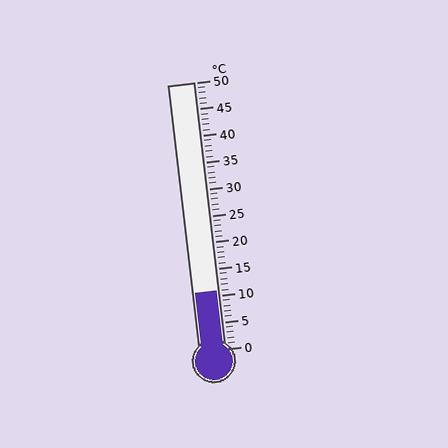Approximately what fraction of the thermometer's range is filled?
The thermometer is filled to approximately 20% of its range.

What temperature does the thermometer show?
The thermometer shows approximately 11°C.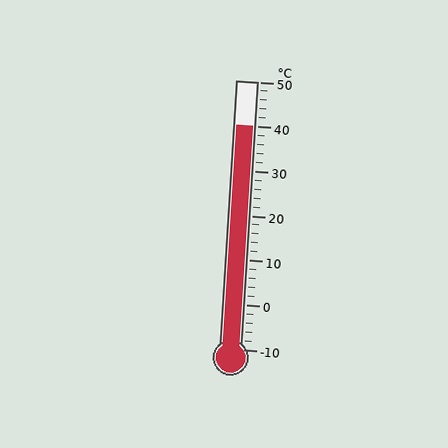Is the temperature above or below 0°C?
The temperature is above 0°C.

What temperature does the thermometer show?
The thermometer shows approximately 40°C.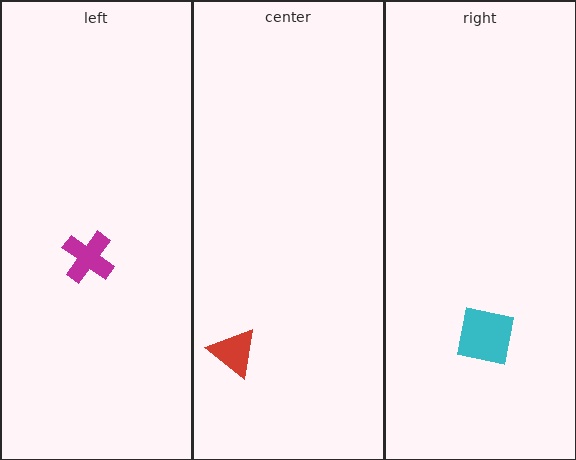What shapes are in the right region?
The cyan square.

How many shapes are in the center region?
1.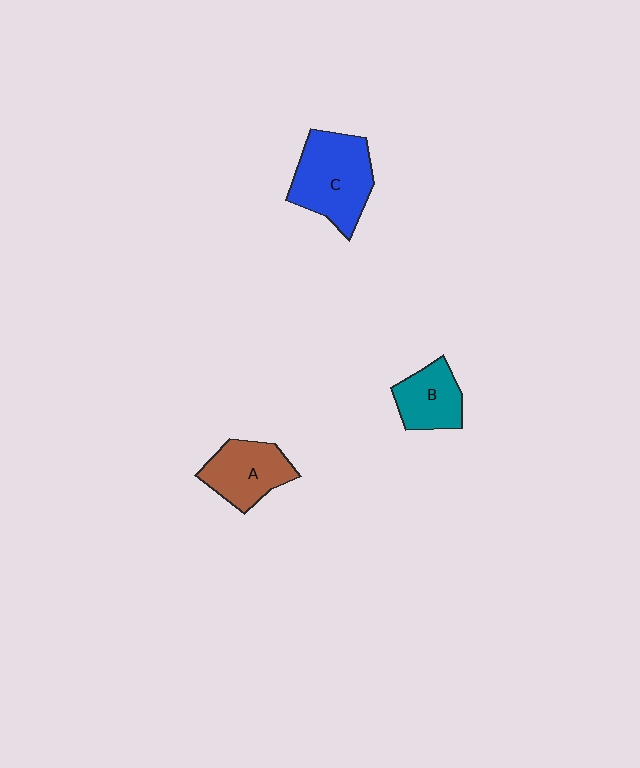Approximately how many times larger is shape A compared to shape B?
Approximately 1.2 times.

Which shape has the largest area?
Shape C (blue).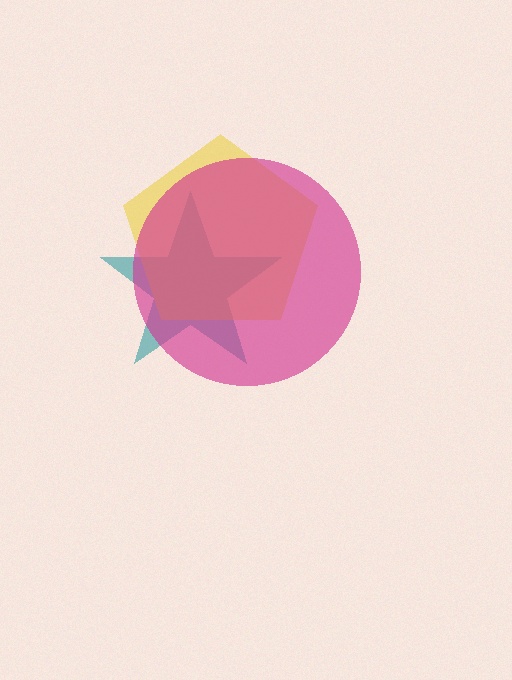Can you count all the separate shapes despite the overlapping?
Yes, there are 3 separate shapes.